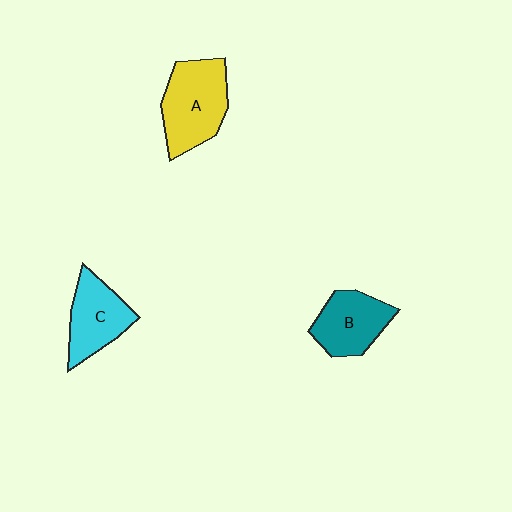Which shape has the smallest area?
Shape C (cyan).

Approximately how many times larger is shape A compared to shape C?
Approximately 1.3 times.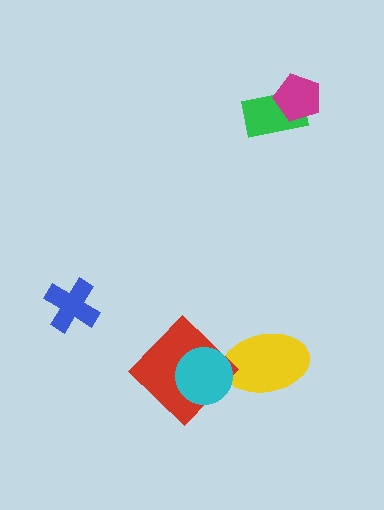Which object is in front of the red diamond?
The cyan circle is in front of the red diamond.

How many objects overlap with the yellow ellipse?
1 object overlaps with the yellow ellipse.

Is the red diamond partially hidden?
Yes, it is partially covered by another shape.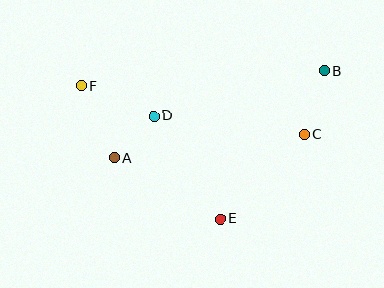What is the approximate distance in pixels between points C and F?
The distance between C and F is approximately 228 pixels.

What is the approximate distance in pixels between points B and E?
The distance between B and E is approximately 181 pixels.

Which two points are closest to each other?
Points A and D are closest to each other.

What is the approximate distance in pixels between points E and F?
The distance between E and F is approximately 193 pixels.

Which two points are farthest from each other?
Points B and F are farthest from each other.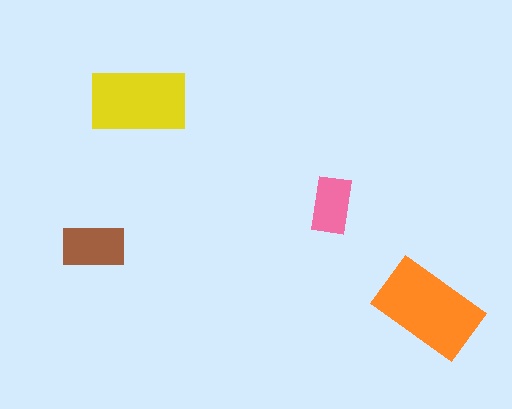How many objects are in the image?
There are 4 objects in the image.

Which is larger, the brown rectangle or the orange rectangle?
The orange one.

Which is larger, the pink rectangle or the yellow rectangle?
The yellow one.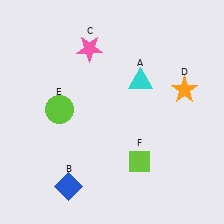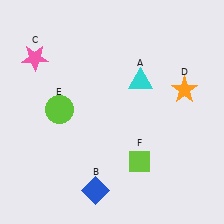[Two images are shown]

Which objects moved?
The objects that moved are: the blue diamond (B), the pink star (C).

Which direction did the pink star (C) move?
The pink star (C) moved left.